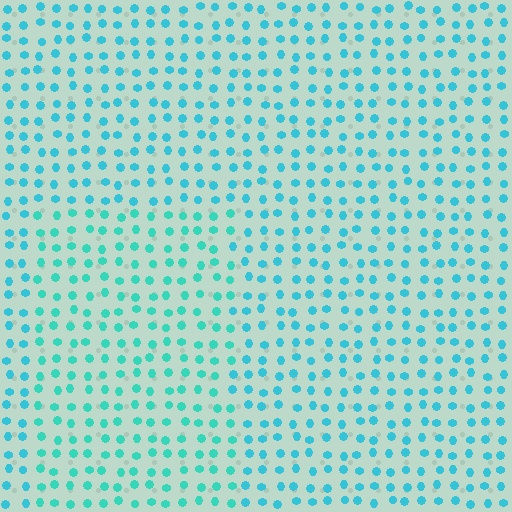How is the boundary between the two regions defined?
The boundary is defined purely by a slight shift in hue (about 18 degrees). Spacing, size, and orientation are identical on both sides.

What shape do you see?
I see a rectangle.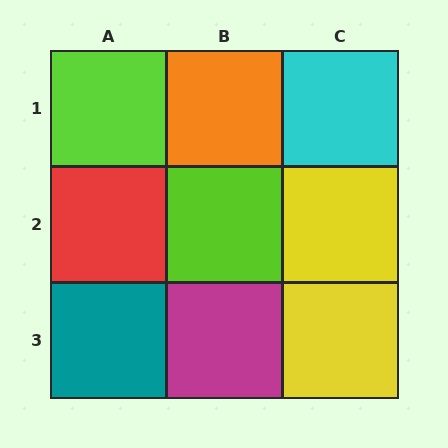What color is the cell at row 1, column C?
Cyan.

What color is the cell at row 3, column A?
Teal.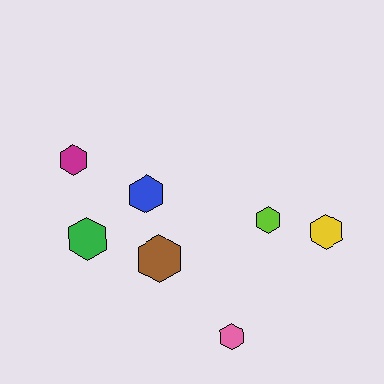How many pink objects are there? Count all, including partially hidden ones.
There is 1 pink object.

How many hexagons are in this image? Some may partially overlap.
There are 7 hexagons.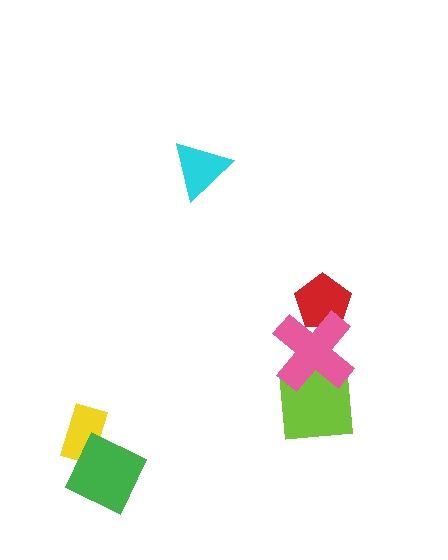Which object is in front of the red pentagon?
The pink cross is in front of the red pentagon.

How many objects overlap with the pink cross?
2 objects overlap with the pink cross.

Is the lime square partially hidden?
Yes, it is partially covered by another shape.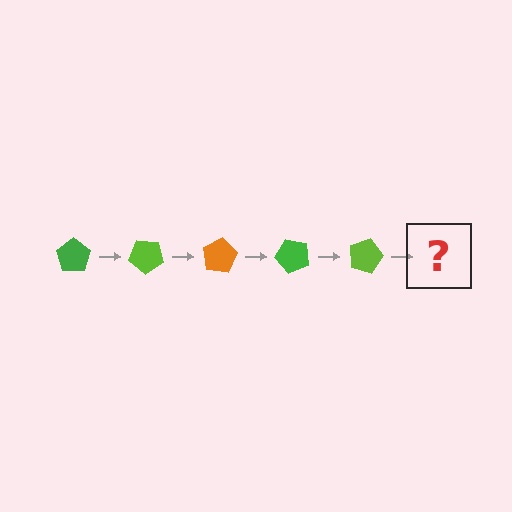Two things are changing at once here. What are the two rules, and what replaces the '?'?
The two rules are that it rotates 40 degrees each step and the color cycles through green, lime, and orange. The '?' should be an orange pentagon, rotated 200 degrees from the start.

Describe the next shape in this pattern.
It should be an orange pentagon, rotated 200 degrees from the start.